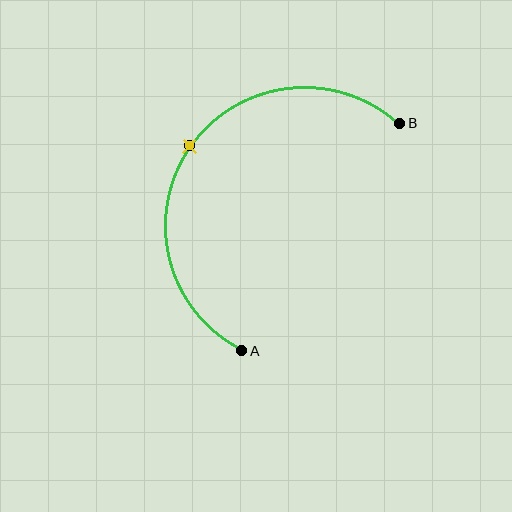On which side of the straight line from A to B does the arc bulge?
The arc bulges above and to the left of the straight line connecting A and B.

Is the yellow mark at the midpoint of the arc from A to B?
Yes. The yellow mark lies on the arc at equal arc-length from both A and B — it is the arc midpoint.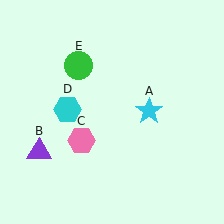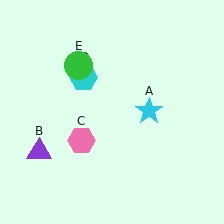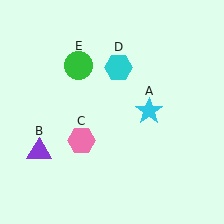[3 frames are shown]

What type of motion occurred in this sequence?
The cyan hexagon (object D) rotated clockwise around the center of the scene.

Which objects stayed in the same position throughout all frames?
Cyan star (object A) and purple triangle (object B) and pink hexagon (object C) and green circle (object E) remained stationary.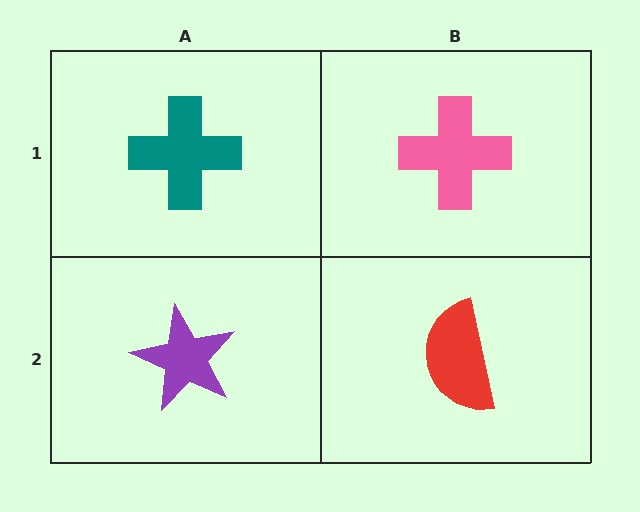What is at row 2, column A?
A purple star.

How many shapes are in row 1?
2 shapes.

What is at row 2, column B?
A red semicircle.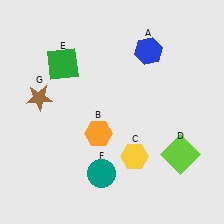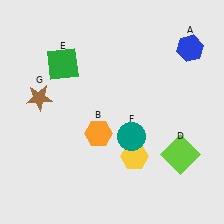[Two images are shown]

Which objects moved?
The objects that moved are: the blue hexagon (A), the teal circle (F).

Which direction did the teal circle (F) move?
The teal circle (F) moved up.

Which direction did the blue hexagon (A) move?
The blue hexagon (A) moved right.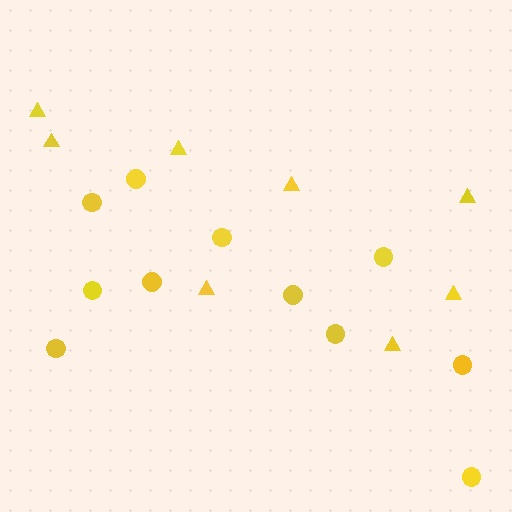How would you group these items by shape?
There are 2 groups: one group of triangles (8) and one group of circles (11).